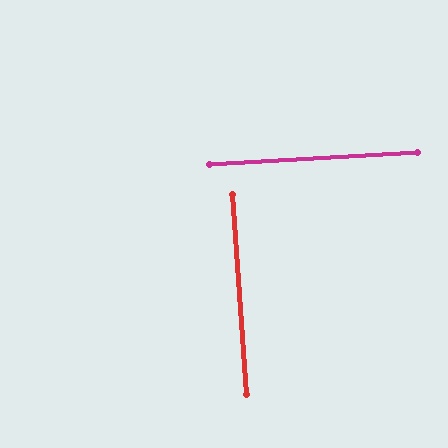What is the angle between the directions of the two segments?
Approximately 89 degrees.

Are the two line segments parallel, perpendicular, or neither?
Perpendicular — they meet at approximately 89°.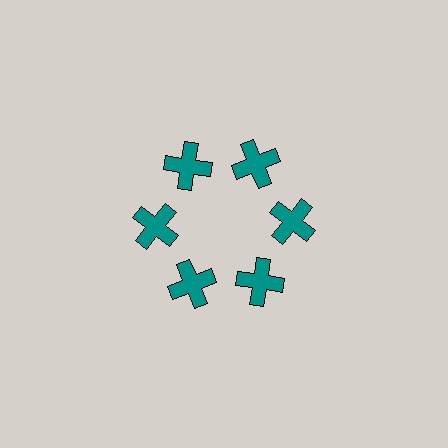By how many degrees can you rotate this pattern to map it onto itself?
The pattern maps onto itself every 60 degrees of rotation.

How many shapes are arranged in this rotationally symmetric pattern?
There are 6 shapes, arranged in 6 groups of 1.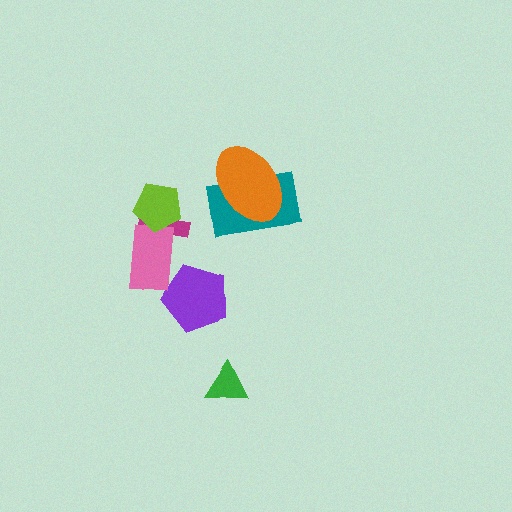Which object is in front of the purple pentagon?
The pink rectangle is in front of the purple pentagon.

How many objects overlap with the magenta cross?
2 objects overlap with the magenta cross.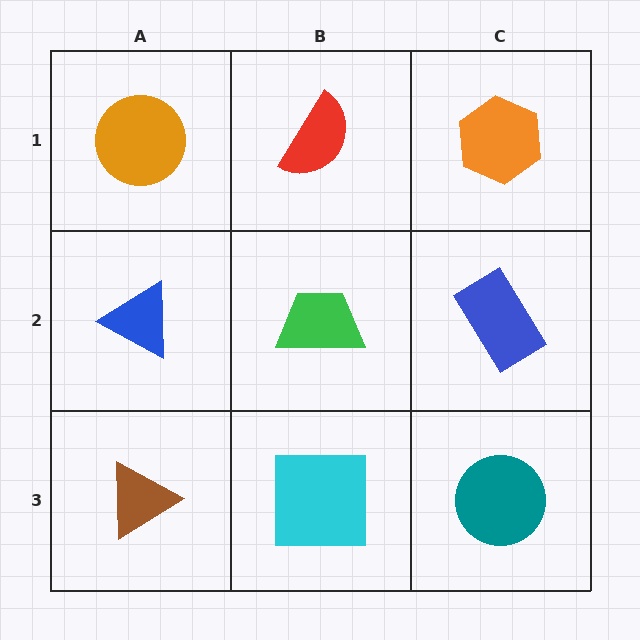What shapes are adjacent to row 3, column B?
A green trapezoid (row 2, column B), a brown triangle (row 3, column A), a teal circle (row 3, column C).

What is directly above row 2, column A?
An orange circle.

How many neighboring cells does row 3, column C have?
2.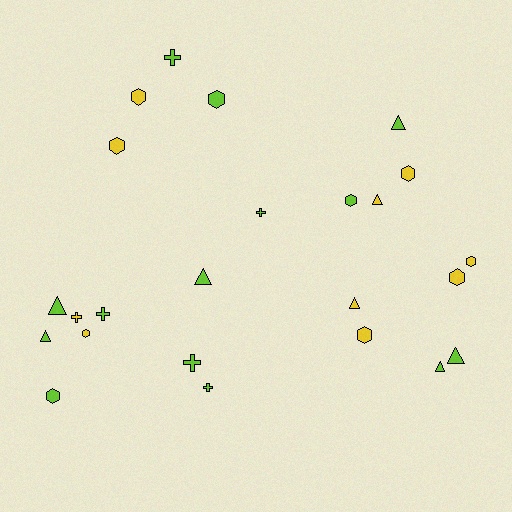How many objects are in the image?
There are 24 objects.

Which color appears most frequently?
Lime, with 14 objects.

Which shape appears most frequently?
Hexagon, with 10 objects.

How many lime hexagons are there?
There are 3 lime hexagons.